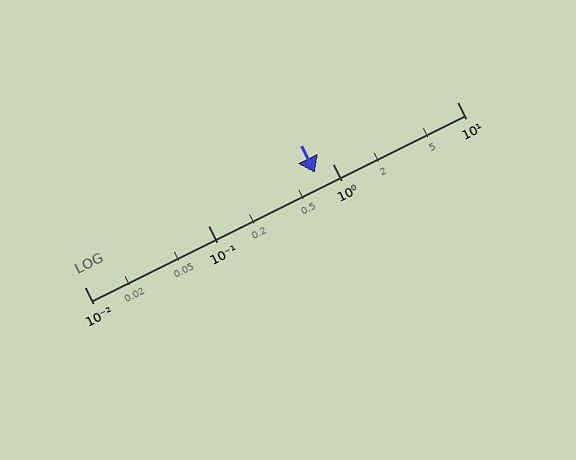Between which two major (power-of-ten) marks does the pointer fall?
The pointer is between 0.1 and 1.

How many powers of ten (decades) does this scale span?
The scale spans 3 decades, from 0.01 to 10.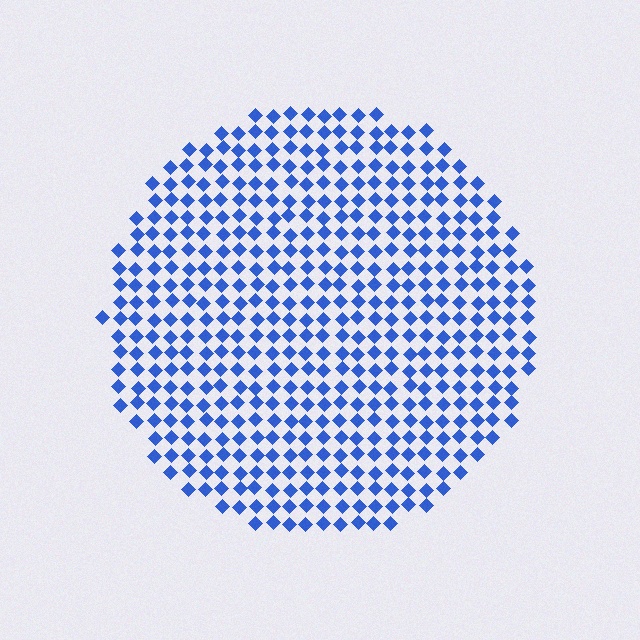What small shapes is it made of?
It is made of small diamonds.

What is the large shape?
The large shape is a circle.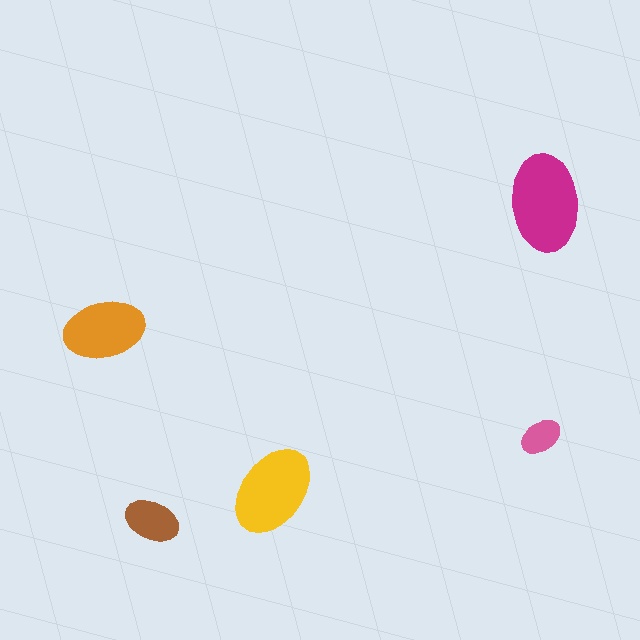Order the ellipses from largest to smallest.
the magenta one, the yellow one, the orange one, the brown one, the pink one.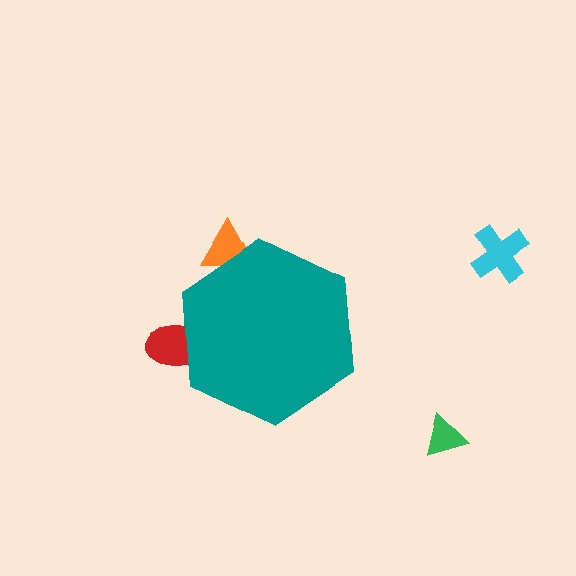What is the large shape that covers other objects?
A teal hexagon.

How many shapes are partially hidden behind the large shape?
2 shapes are partially hidden.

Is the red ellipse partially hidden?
Yes, the red ellipse is partially hidden behind the teal hexagon.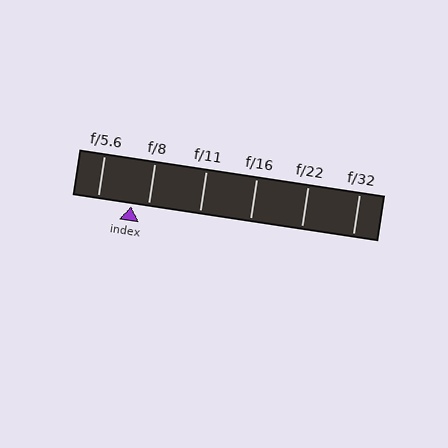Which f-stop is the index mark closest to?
The index mark is closest to f/8.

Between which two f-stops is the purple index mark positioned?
The index mark is between f/5.6 and f/8.